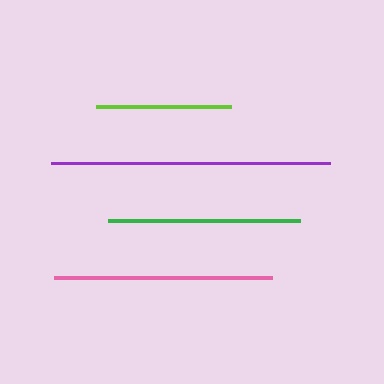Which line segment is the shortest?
The lime line is the shortest at approximately 135 pixels.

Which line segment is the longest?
The purple line is the longest at approximately 279 pixels.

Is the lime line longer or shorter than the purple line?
The purple line is longer than the lime line.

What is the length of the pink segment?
The pink segment is approximately 218 pixels long.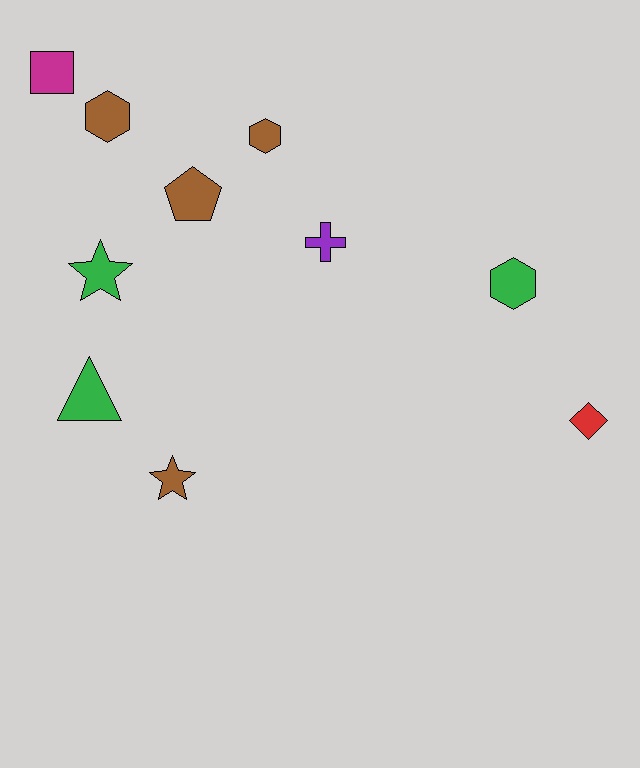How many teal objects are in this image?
There are no teal objects.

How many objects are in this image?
There are 10 objects.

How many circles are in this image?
There are no circles.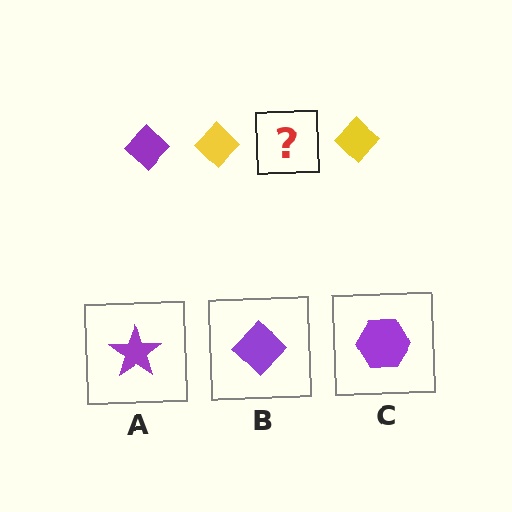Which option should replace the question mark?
Option B.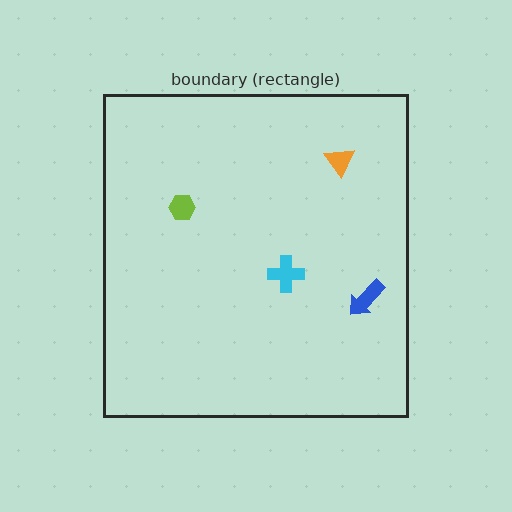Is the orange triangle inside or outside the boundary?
Inside.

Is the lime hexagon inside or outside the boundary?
Inside.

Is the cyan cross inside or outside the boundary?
Inside.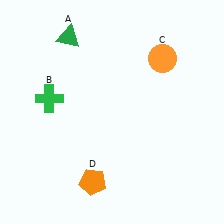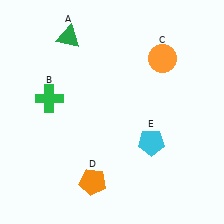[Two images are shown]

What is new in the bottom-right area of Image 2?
A cyan pentagon (E) was added in the bottom-right area of Image 2.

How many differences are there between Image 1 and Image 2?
There is 1 difference between the two images.